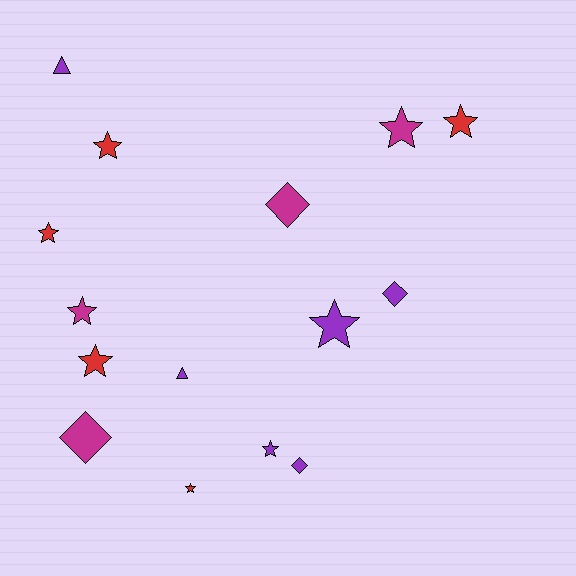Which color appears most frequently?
Purple, with 6 objects.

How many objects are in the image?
There are 15 objects.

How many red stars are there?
There are 5 red stars.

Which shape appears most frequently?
Star, with 9 objects.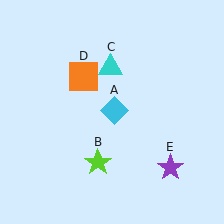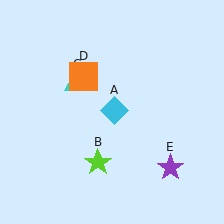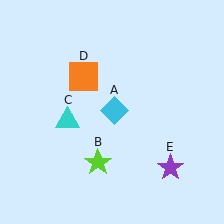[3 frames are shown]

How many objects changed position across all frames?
1 object changed position: cyan triangle (object C).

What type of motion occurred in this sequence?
The cyan triangle (object C) rotated counterclockwise around the center of the scene.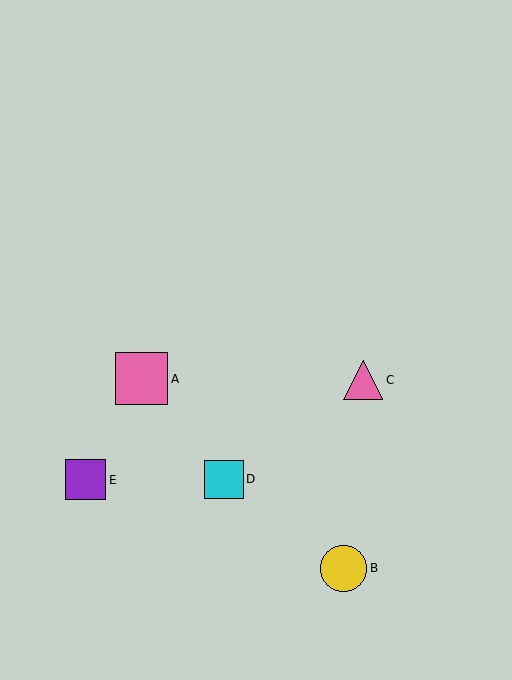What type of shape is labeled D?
Shape D is a cyan square.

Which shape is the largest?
The pink square (labeled A) is the largest.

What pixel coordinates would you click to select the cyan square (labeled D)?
Click at (224, 479) to select the cyan square D.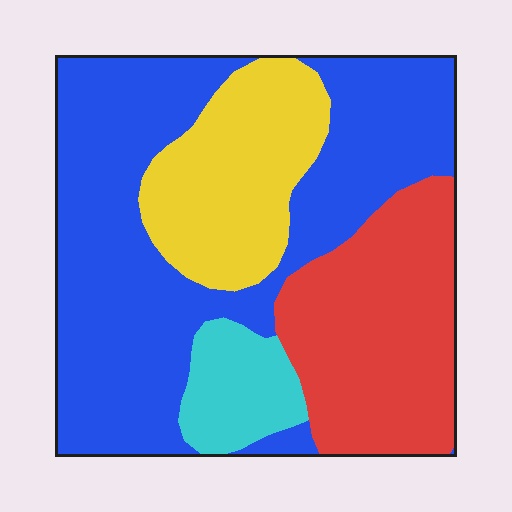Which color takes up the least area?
Cyan, at roughly 10%.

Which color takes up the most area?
Blue, at roughly 50%.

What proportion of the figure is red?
Red covers around 25% of the figure.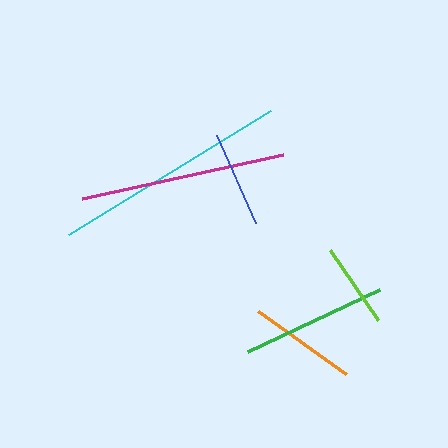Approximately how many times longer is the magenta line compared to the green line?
The magenta line is approximately 1.4 times the length of the green line.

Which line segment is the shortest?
The lime line is the shortest at approximately 85 pixels.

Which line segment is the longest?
The cyan line is the longest at approximately 237 pixels.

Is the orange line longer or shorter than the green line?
The green line is longer than the orange line.